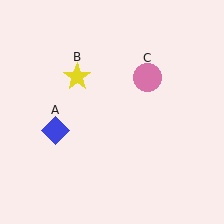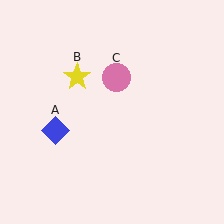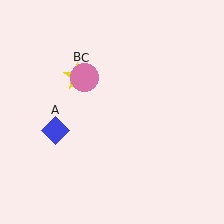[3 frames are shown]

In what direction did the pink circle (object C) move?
The pink circle (object C) moved left.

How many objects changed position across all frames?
1 object changed position: pink circle (object C).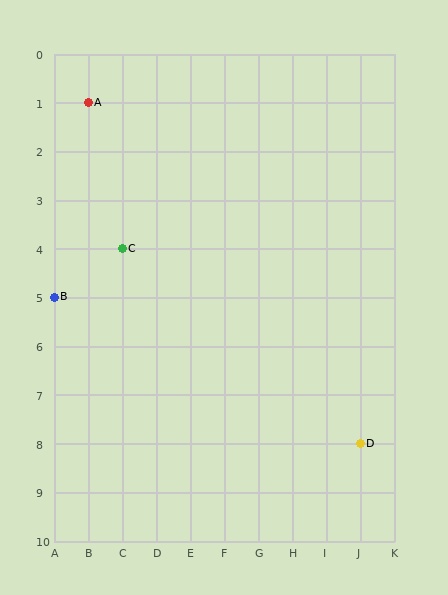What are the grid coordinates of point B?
Point B is at grid coordinates (A, 5).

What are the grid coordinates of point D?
Point D is at grid coordinates (J, 8).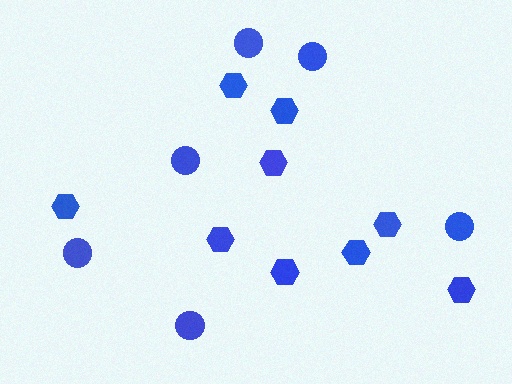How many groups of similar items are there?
There are 2 groups: one group of hexagons (9) and one group of circles (6).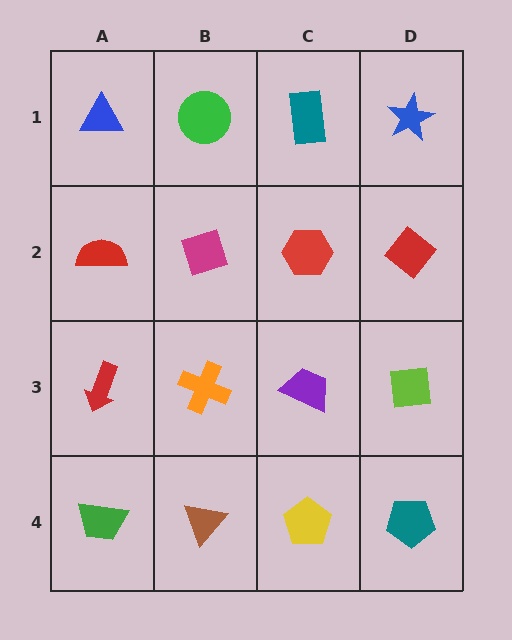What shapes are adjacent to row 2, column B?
A green circle (row 1, column B), an orange cross (row 3, column B), a red semicircle (row 2, column A), a red hexagon (row 2, column C).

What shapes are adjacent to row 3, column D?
A red diamond (row 2, column D), a teal pentagon (row 4, column D), a purple trapezoid (row 3, column C).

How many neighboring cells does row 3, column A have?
3.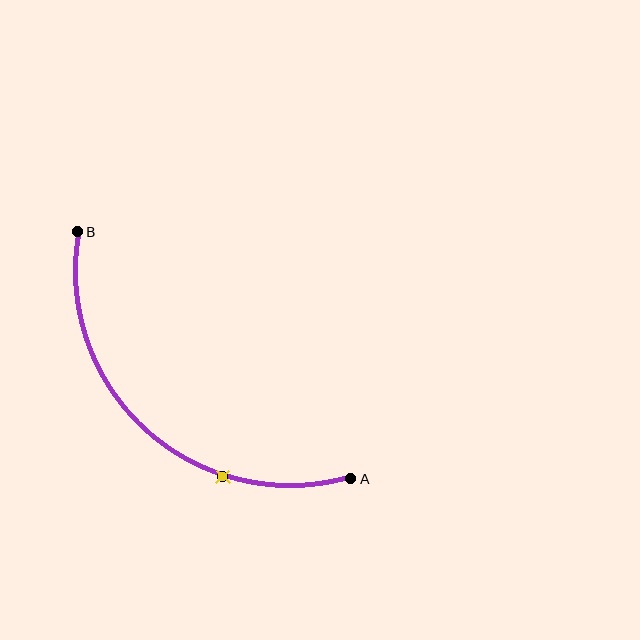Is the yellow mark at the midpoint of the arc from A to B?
No. The yellow mark lies on the arc but is closer to endpoint A. The arc midpoint would be at the point on the curve equidistant along the arc from both A and B.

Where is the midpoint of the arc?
The arc midpoint is the point on the curve farthest from the straight line joining A and B. It sits below and to the left of that line.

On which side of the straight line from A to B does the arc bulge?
The arc bulges below and to the left of the straight line connecting A and B.